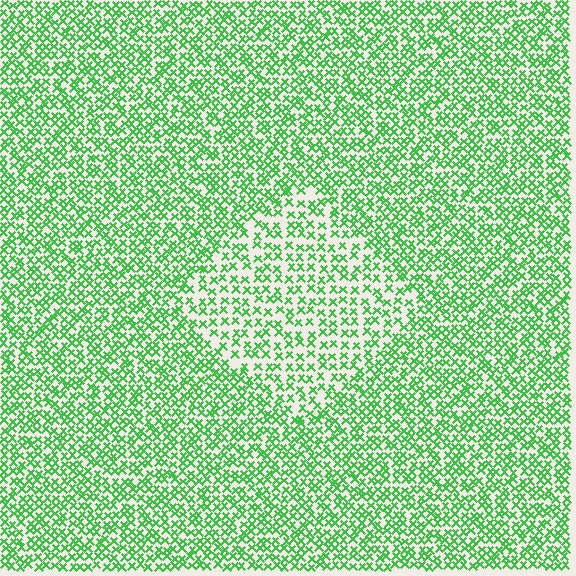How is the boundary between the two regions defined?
The boundary is defined by a change in element density (approximately 1.6x ratio). All elements are the same color, size, and shape.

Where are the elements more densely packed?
The elements are more densely packed outside the diamond boundary.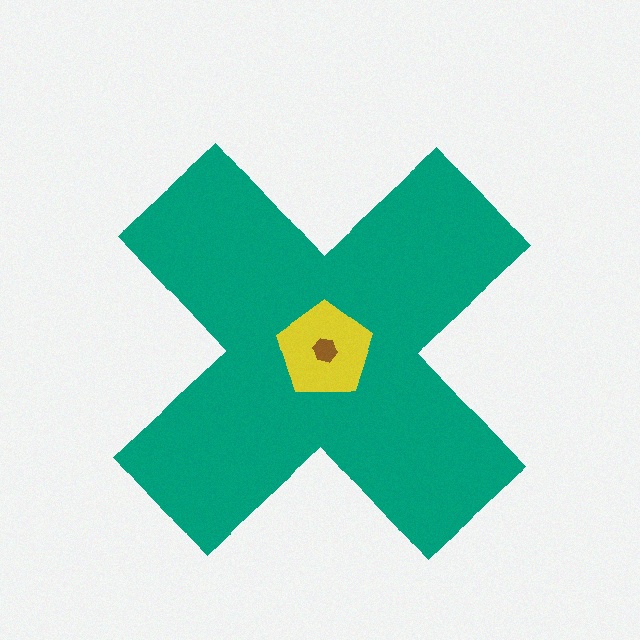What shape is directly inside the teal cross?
The yellow pentagon.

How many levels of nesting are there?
3.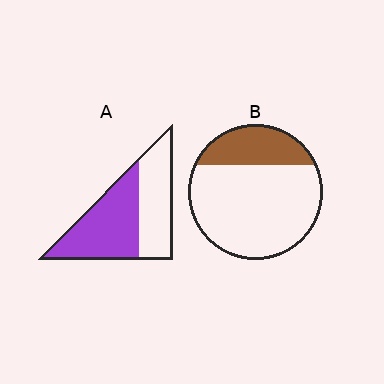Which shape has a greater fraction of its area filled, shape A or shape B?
Shape A.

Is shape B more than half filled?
No.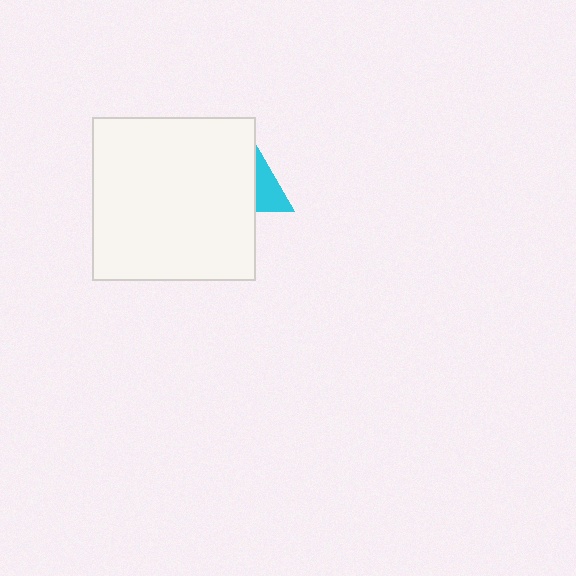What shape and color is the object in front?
The object in front is a white square.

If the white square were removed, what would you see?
You would see the complete cyan triangle.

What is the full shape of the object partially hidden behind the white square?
The partially hidden object is a cyan triangle.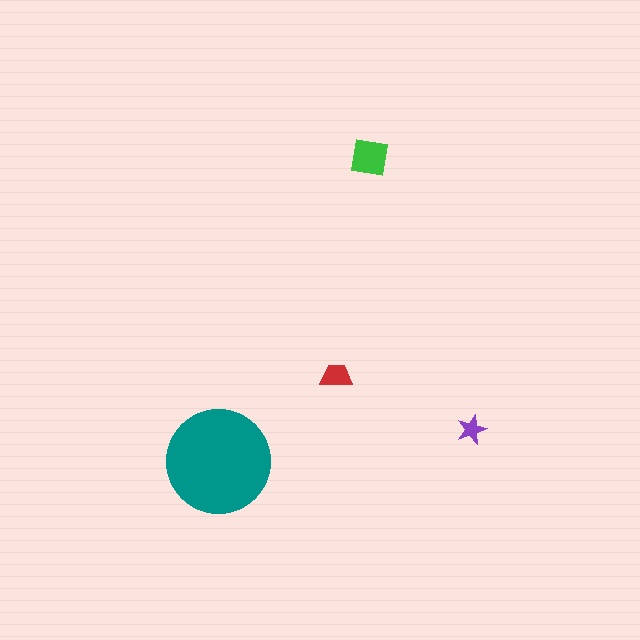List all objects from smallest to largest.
The purple star, the red trapezoid, the green square, the teal circle.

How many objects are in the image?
There are 4 objects in the image.